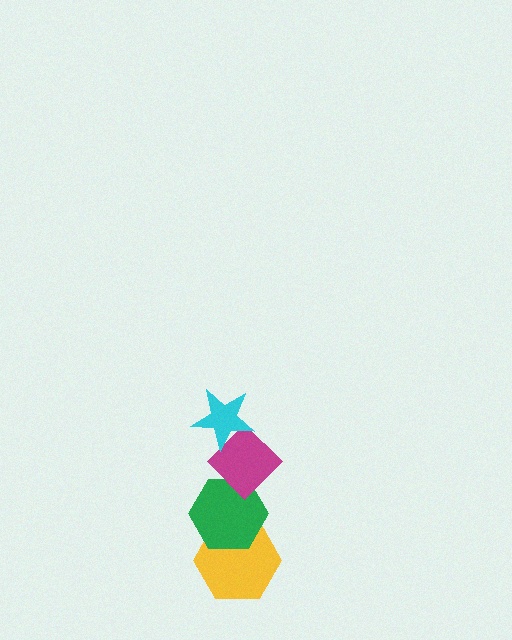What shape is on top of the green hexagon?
The magenta diamond is on top of the green hexagon.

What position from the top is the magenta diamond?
The magenta diamond is 2nd from the top.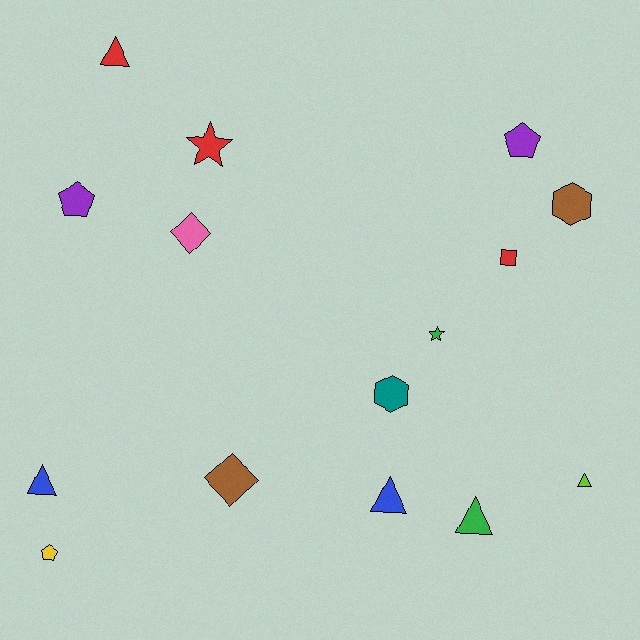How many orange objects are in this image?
There are no orange objects.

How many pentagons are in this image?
There are 3 pentagons.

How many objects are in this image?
There are 15 objects.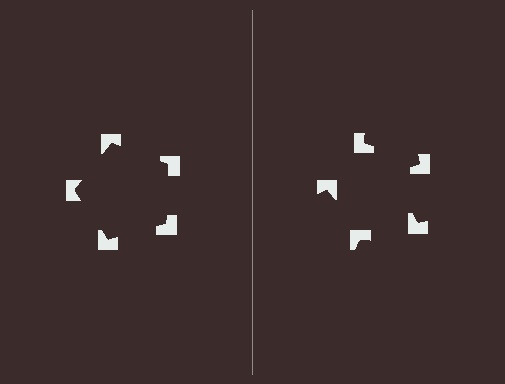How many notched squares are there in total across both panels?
10 — 5 on each side.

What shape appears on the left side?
An illusory pentagon.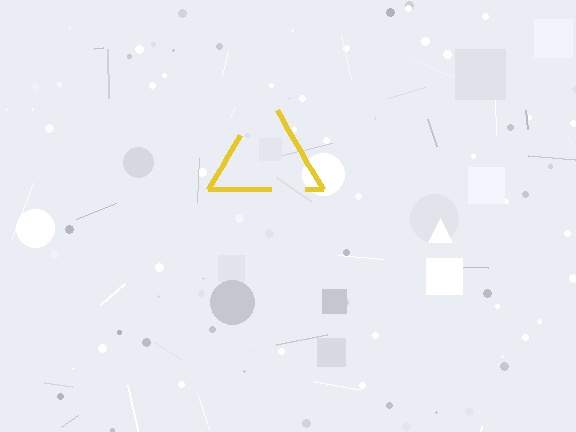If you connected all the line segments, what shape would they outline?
They would outline a triangle.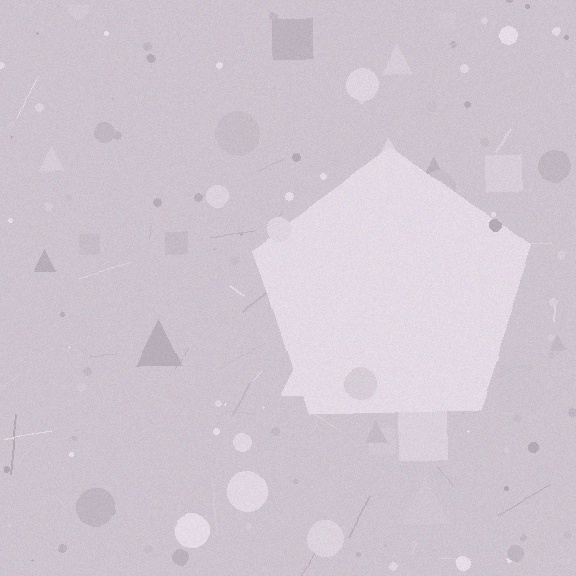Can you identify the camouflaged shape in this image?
The camouflaged shape is a pentagon.